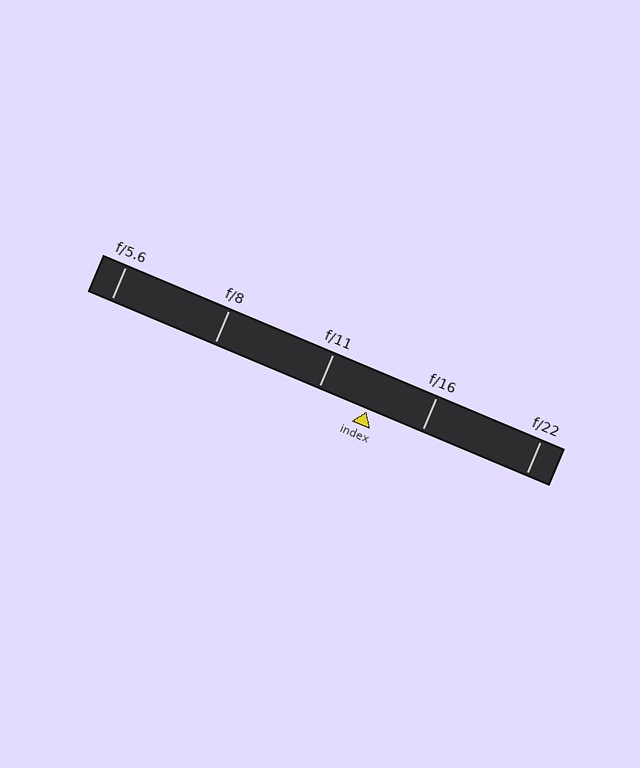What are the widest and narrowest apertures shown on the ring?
The widest aperture shown is f/5.6 and the narrowest is f/22.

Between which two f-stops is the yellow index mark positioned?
The index mark is between f/11 and f/16.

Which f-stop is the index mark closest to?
The index mark is closest to f/11.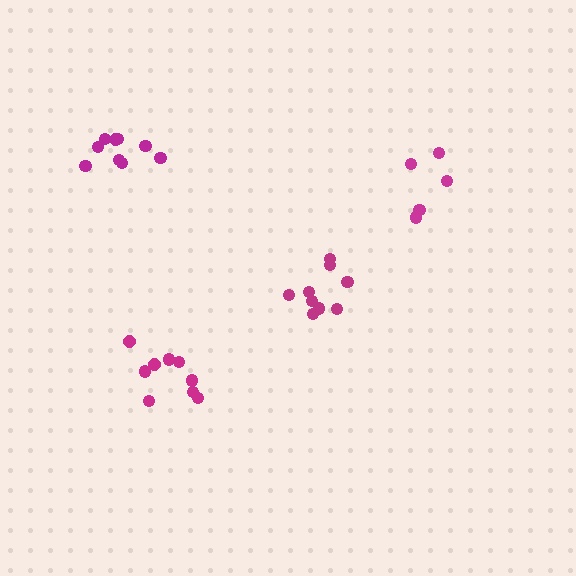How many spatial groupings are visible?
There are 4 spatial groupings.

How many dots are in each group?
Group 1: 9 dots, Group 2: 5 dots, Group 3: 9 dots, Group 4: 9 dots (32 total).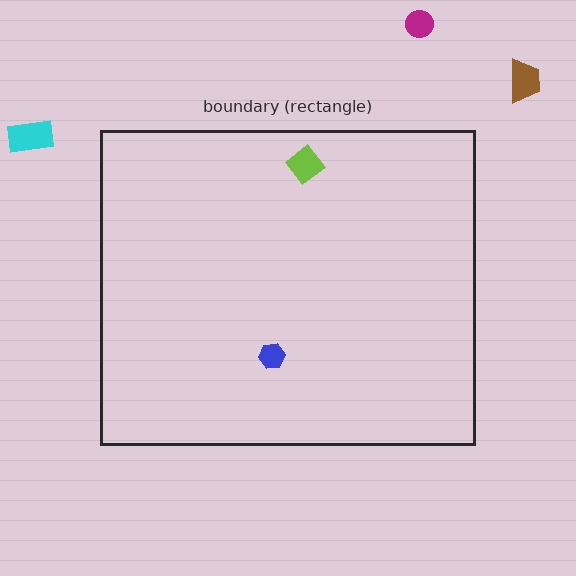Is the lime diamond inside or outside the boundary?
Inside.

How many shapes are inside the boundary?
2 inside, 3 outside.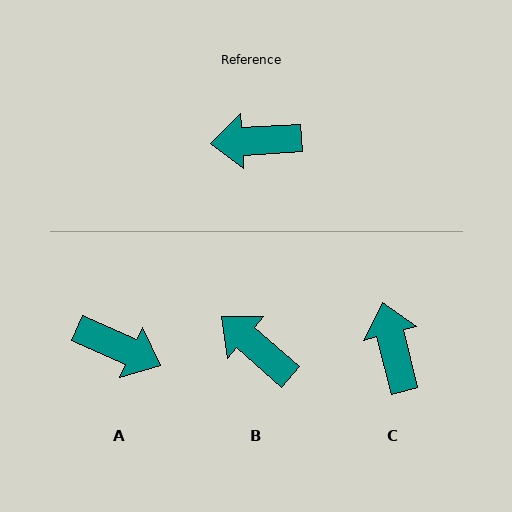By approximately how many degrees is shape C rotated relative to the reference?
Approximately 79 degrees clockwise.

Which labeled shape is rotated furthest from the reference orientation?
A, about 152 degrees away.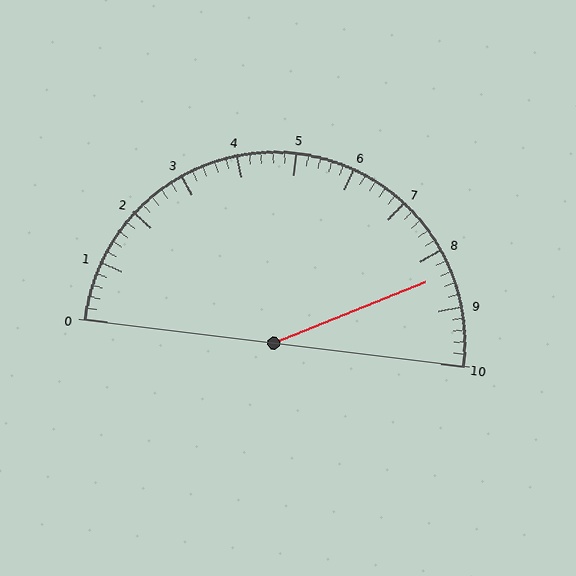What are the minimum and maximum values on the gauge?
The gauge ranges from 0 to 10.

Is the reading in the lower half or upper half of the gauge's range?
The reading is in the upper half of the range (0 to 10).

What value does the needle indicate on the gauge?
The needle indicates approximately 8.4.